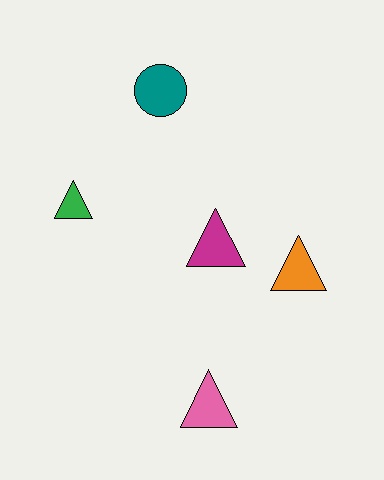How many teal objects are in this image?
There is 1 teal object.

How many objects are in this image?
There are 5 objects.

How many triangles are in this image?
There are 4 triangles.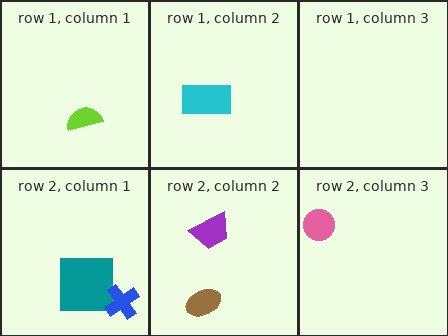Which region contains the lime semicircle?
The row 1, column 1 region.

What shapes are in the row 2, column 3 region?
The pink circle.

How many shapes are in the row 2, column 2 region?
2.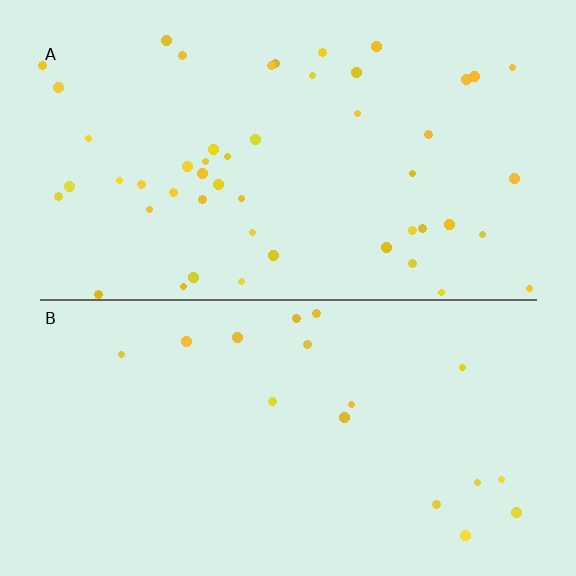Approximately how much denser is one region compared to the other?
Approximately 2.9× — region A over region B.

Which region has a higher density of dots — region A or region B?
A (the top).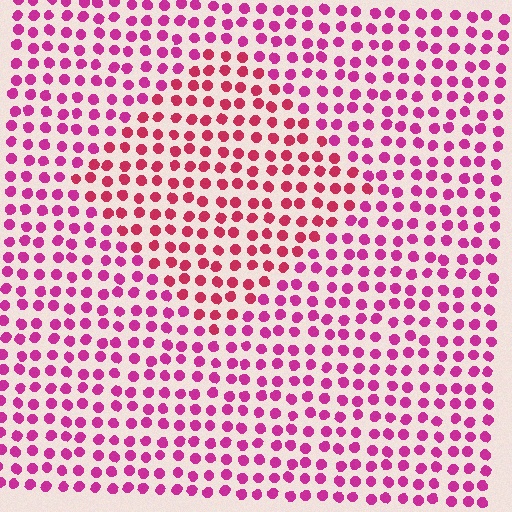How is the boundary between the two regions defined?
The boundary is defined purely by a slight shift in hue (about 25 degrees). Spacing, size, and orientation are identical on both sides.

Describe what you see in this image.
The image is filled with small magenta elements in a uniform arrangement. A diamond-shaped region is visible where the elements are tinted to a slightly different hue, forming a subtle color boundary.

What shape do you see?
I see a diamond.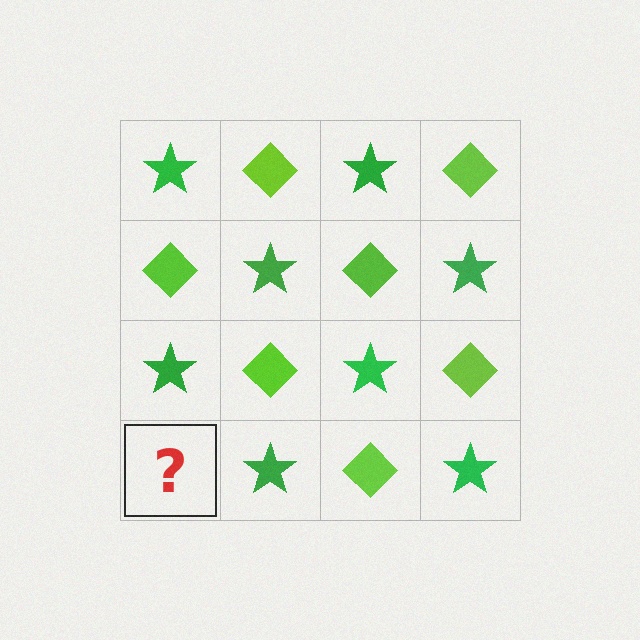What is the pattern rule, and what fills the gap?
The rule is that it alternates green star and lime diamond in a checkerboard pattern. The gap should be filled with a lime diamond.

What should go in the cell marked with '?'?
The missing cell should contain a lime diamond.